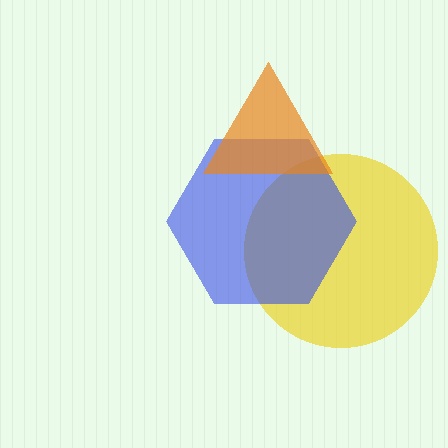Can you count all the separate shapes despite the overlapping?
Yes, there are 3 separate shapes.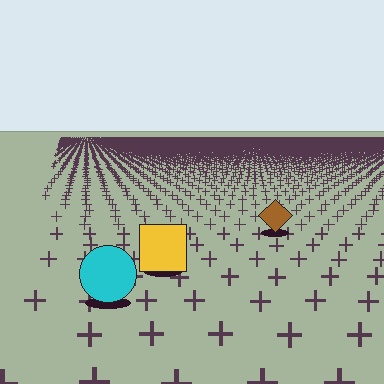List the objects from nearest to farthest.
From nearest to farthest: the cyan circle, the yellow square, the brown diamond.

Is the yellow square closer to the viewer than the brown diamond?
Yes. The yellow square is closer — you can tell from the texture gradient: the ground texture is coarser near it.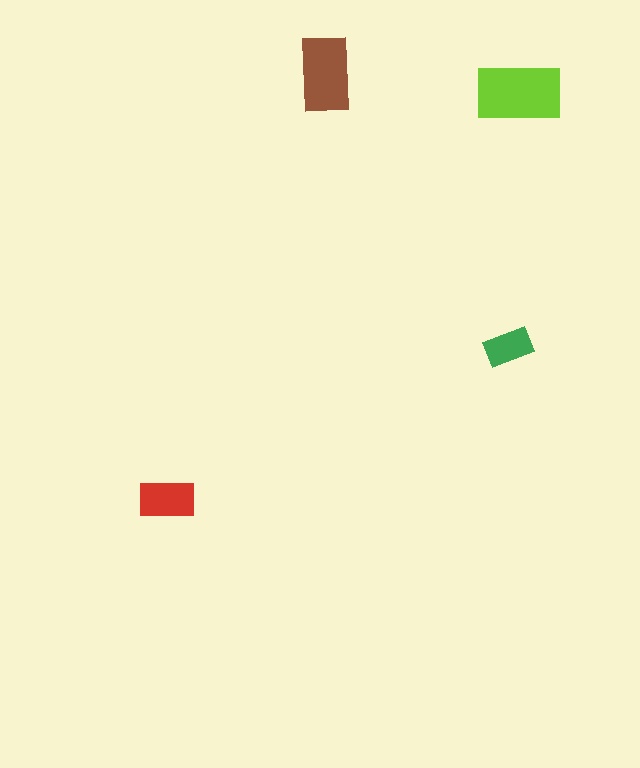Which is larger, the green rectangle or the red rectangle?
The red one.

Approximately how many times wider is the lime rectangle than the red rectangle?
About 1.5 times wider.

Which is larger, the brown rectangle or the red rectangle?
The brown one.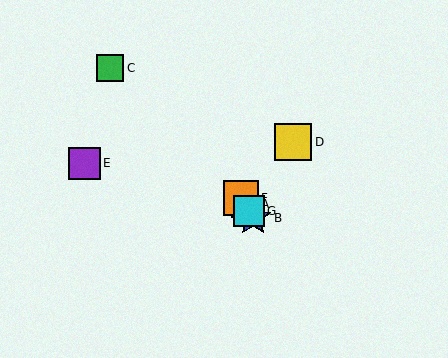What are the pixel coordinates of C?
Object C is at (110, 68).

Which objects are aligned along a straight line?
Objects A, B, F, G are aligned along a straight line.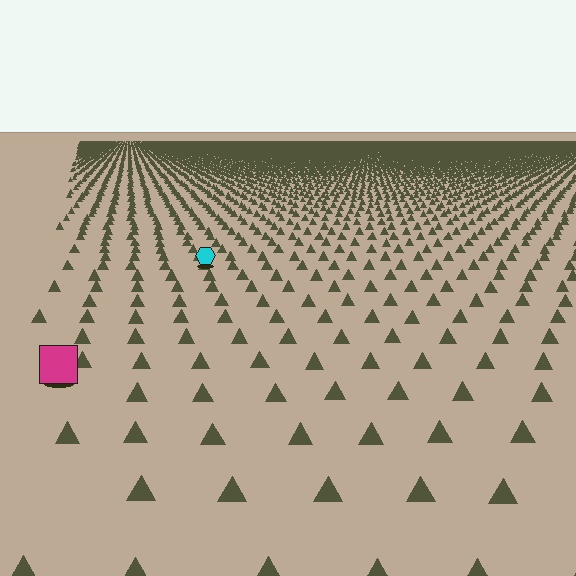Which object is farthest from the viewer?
The cyan hexagon is farthest from the viewer. It appears smaller and the ground texture around it is denser.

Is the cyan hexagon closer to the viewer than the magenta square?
No. The magenta square is closer — you can tell from the texture gradient: the ground texture is coarser near it.